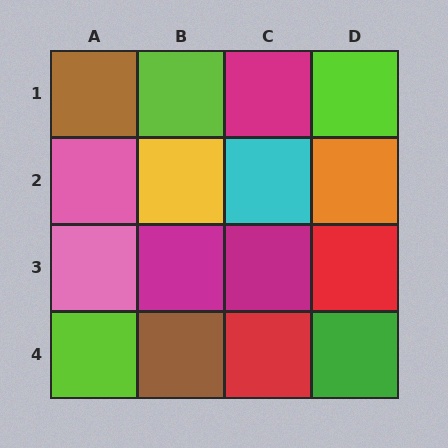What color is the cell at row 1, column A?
Brown.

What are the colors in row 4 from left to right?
Lime, brown, red, green.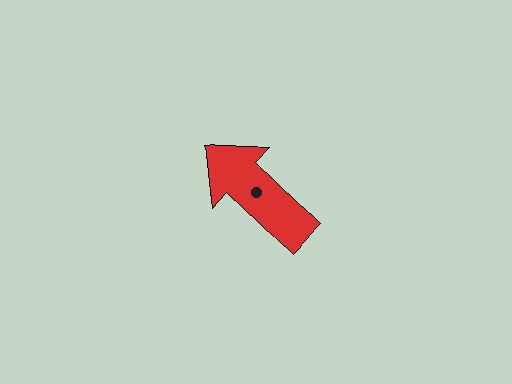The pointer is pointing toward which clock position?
Roughly 10 o'clock.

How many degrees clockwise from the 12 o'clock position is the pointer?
Approximately 313 degrees.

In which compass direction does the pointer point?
Northwest.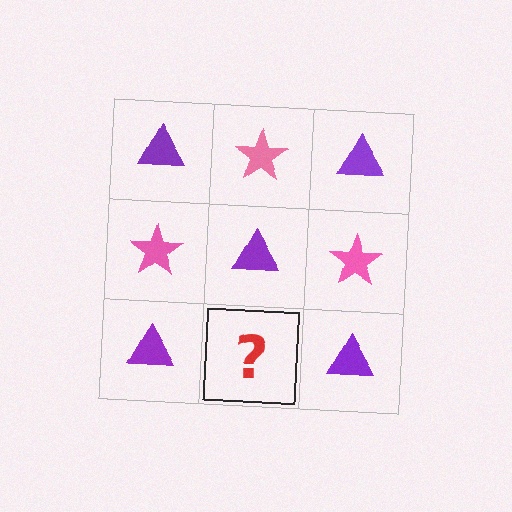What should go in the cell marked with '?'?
The missing cell should contain a pink star.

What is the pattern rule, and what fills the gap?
The rule is that it alternates purple triangle and pink star in a checkerboard pattern. The gap should be filled with a pink star.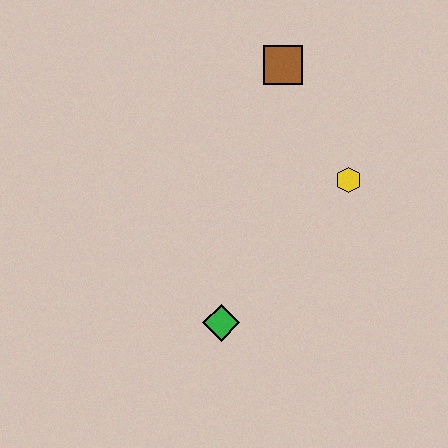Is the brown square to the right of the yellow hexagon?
No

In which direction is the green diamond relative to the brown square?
The green diamond is below the brown square.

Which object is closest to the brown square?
The yellow hexagon is closest to the brown square.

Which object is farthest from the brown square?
The green diamond is farthest from the brown square.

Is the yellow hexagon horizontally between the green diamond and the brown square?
No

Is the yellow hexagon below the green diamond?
No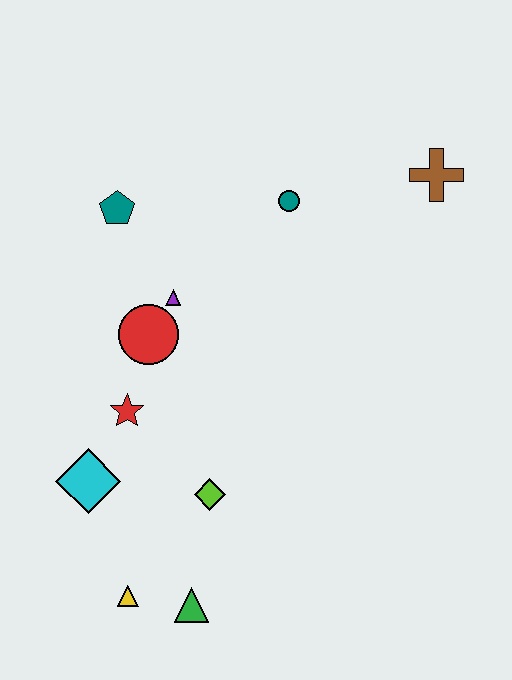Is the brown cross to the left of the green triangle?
No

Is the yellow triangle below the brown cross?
Yes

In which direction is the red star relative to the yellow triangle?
The red star is above the yellow triangle.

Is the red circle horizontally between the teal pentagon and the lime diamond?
Yes